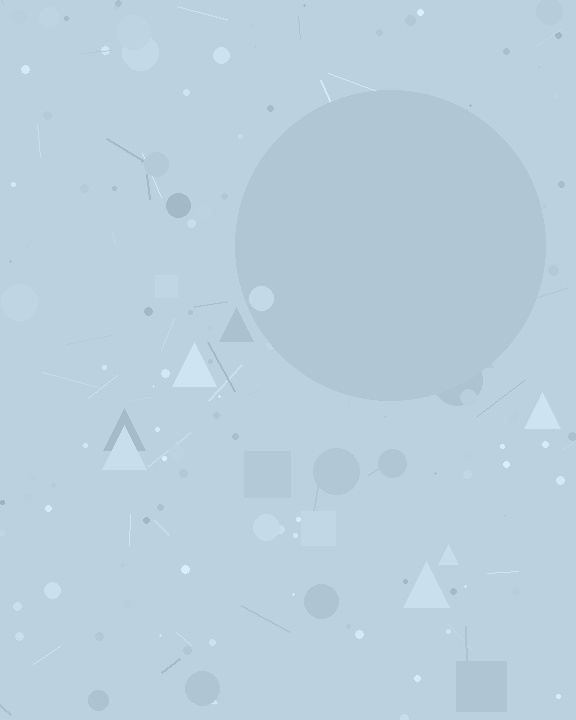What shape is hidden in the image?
A circle is hidden in the image.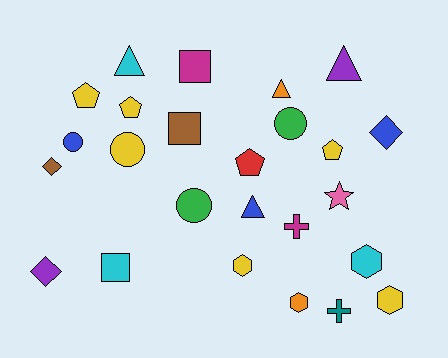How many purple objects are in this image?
There are 2 purple objects.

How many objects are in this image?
There are 25 objects.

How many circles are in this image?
There are 4 circles.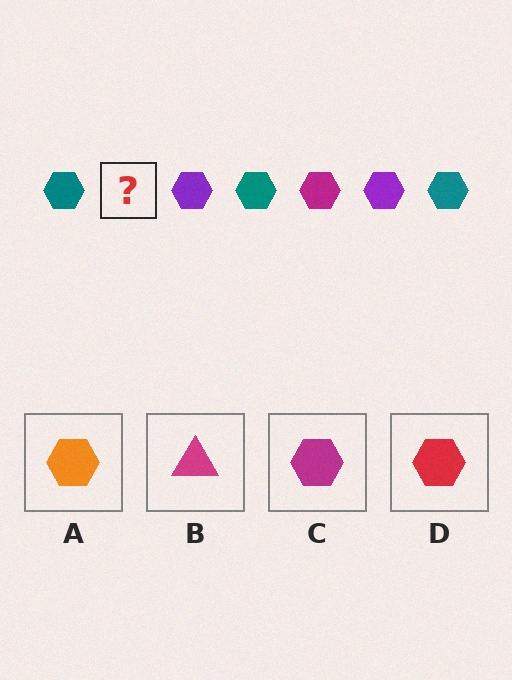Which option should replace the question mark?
Option C.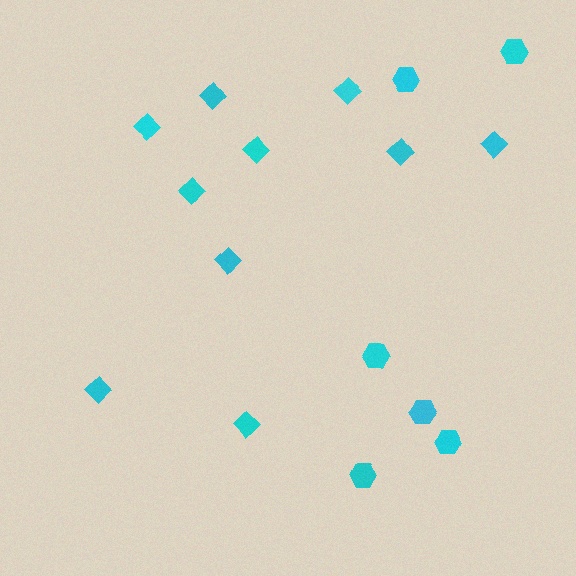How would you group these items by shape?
There are 2 groups: one group of hexagons (6) and one group of diamonds (10).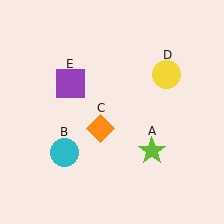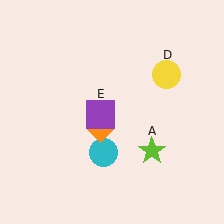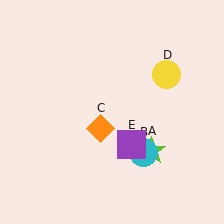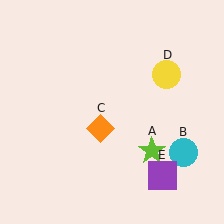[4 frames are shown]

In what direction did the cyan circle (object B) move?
The cyan circle (object B) moved right.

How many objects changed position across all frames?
2 objects changed position: cyan circle (object B), purple square (object E).